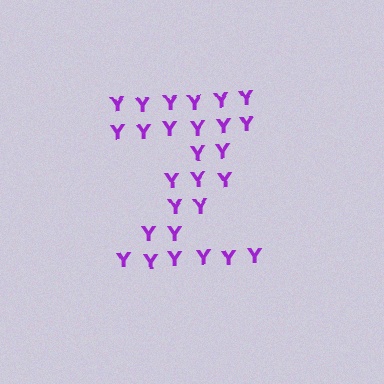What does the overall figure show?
The overall figure shows the letter Z.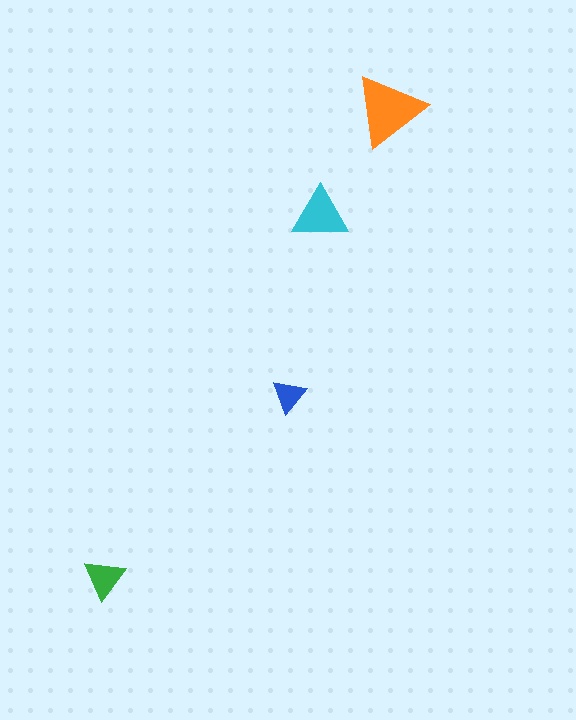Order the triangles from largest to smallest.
the orange one, the cyan one, the green one, the blue one.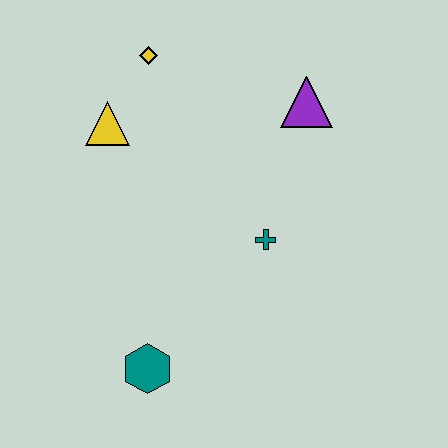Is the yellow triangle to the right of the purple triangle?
No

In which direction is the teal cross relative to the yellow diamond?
The teal cross is below the yellow diamond.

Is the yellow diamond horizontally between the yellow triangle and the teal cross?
Yes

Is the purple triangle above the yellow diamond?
No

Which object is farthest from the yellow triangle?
The teal hexagon is farthest from the yellow triangle.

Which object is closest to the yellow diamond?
The yellow triangle is closest to the yellow diamond.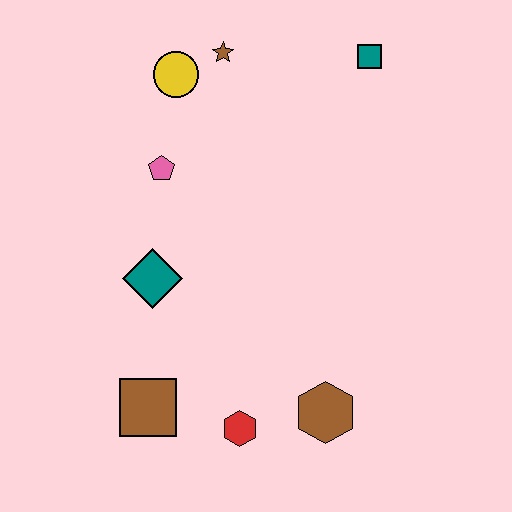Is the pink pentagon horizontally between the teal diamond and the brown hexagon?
Yes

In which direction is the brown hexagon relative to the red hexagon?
The brown hexagon is to the right of the red hexagon.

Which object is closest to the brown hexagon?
The red hexagon is closest to the brown hexagon.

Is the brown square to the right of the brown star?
No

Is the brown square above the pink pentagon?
No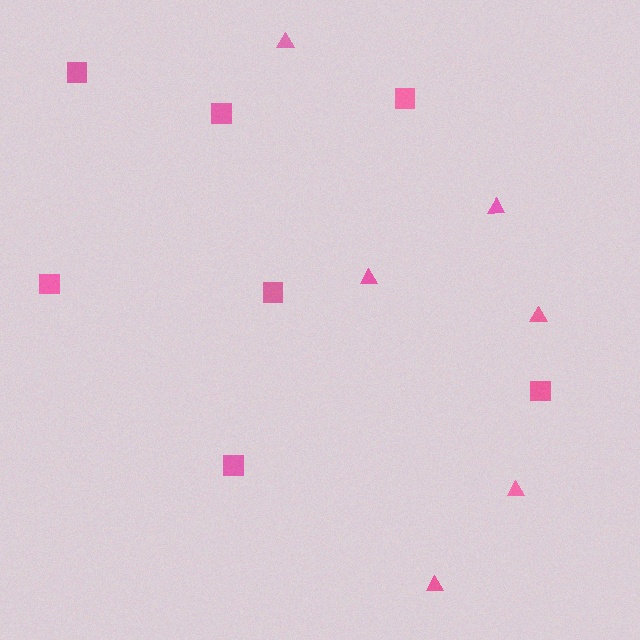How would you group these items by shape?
There are 2 groups: one group of squares (7) and one group of triangles (6).